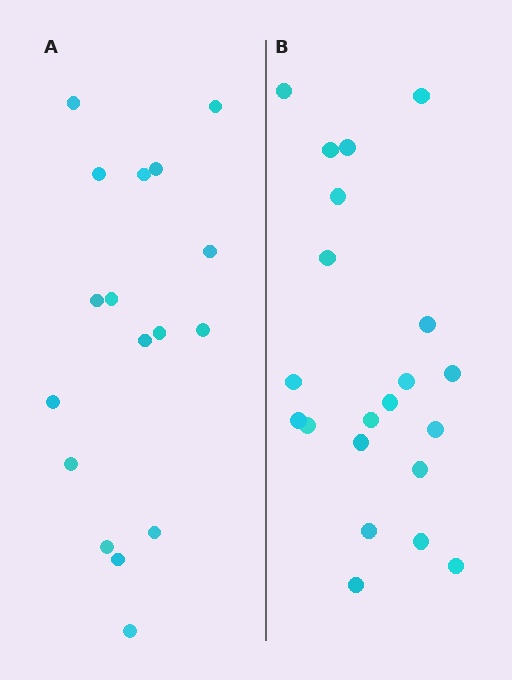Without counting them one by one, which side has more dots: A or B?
Region B (the right region) has more dots.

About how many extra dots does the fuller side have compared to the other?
Region B has about 4 more dots than region A.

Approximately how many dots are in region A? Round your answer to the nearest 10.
About 20 dots. (The exact count is 17, which rounds to 20.)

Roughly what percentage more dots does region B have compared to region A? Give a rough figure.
About 25% more.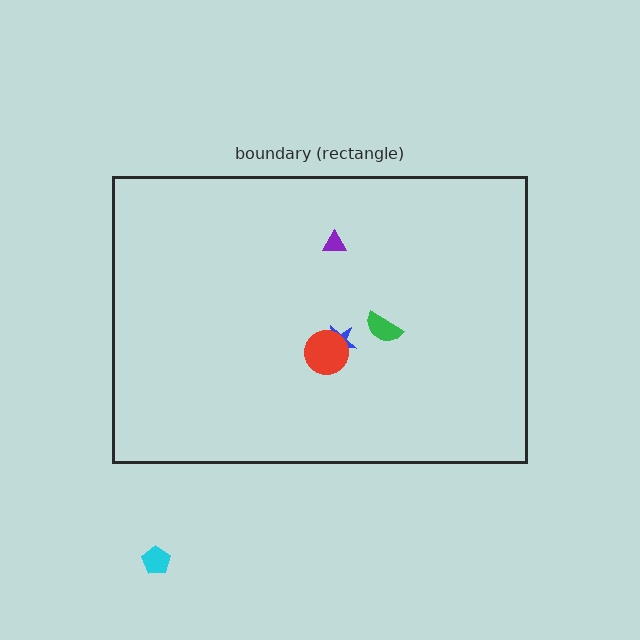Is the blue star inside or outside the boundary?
Inside.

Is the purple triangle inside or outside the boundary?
Inside.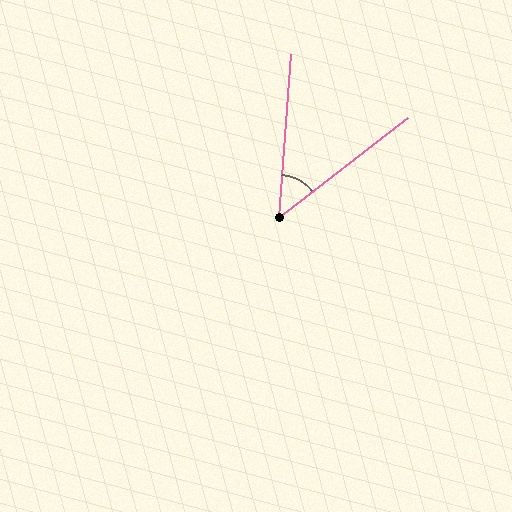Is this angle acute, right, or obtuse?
It is acute.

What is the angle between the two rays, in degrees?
Approximately 48 degrees.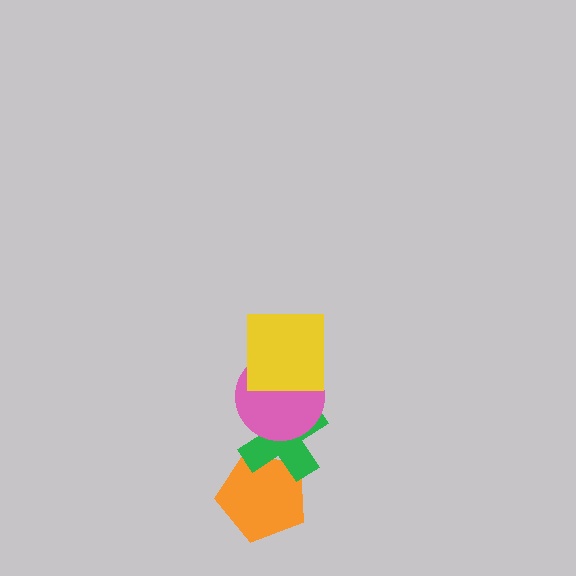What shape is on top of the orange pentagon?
The green cross is on top of the orange pentagon.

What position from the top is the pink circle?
The pink circle is 2nd from the top.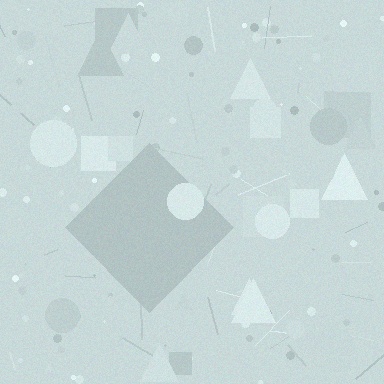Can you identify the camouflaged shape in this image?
The camouflaged shape is a diamond.